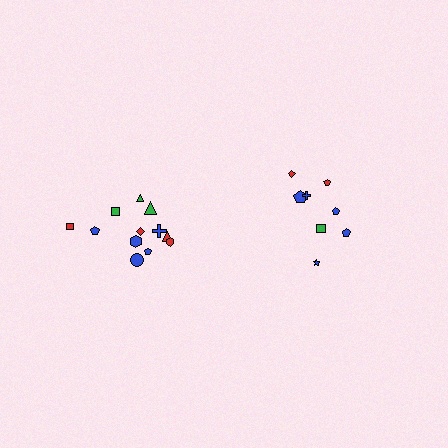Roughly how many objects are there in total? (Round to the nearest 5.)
Roughly 20 objects in total.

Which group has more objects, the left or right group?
The left group.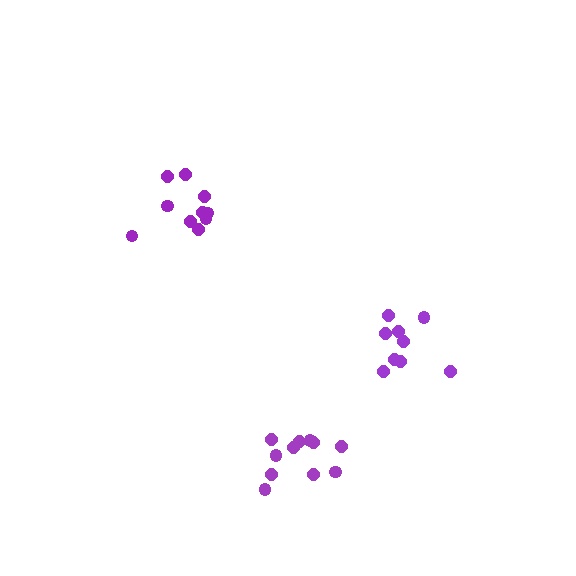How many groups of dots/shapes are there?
There are 3 groups.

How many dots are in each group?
Group 1: 10 dots, Group 2: 9 dots, Group 3: 11 dots (30 total).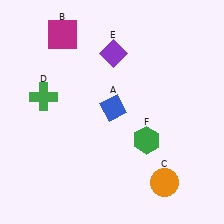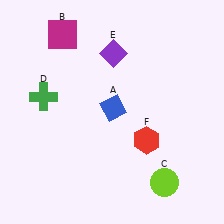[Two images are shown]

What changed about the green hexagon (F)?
In Image 1, F is green. In Image 2, it changed to red.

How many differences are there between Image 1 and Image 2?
There are 2 differences between the two images.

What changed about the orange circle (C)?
In Image 1, C is orange. In Image 2, it changed to lime.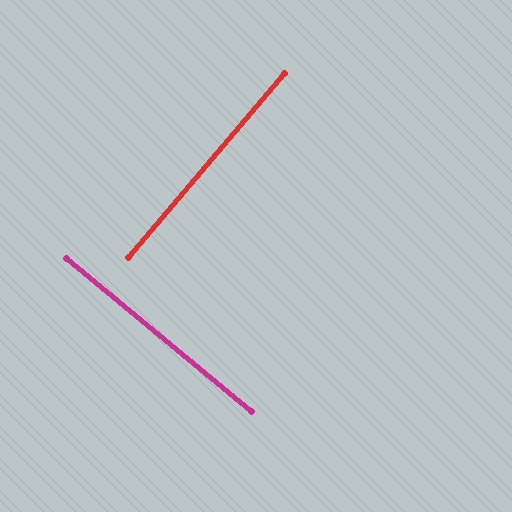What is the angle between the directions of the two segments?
Approximately 89 degrees.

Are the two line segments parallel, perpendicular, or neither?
Perpendicular — they meet at approximately 89°.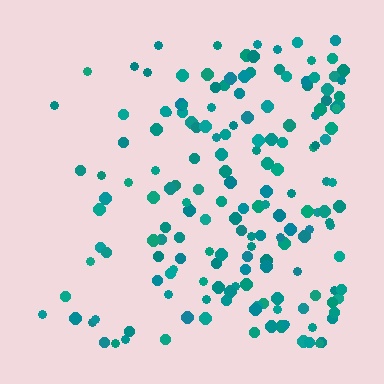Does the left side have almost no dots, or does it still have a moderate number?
Still a moderate number, just noticeably fewer than the right.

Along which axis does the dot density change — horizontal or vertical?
Horizontal.